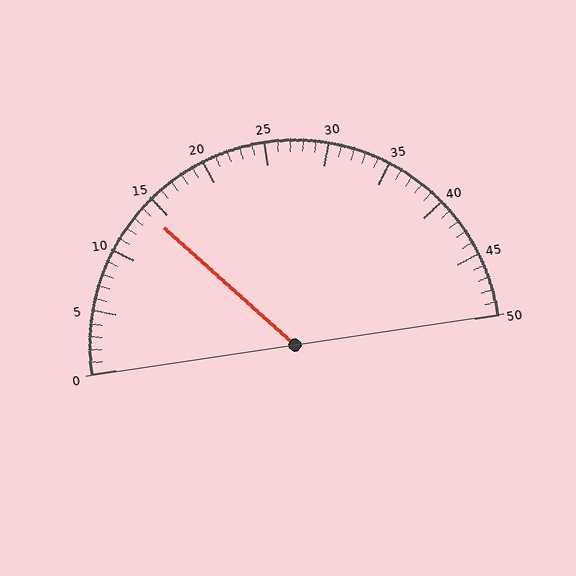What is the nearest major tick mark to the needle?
The nearest major tick mark is 15.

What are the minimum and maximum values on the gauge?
The gauge ranges from 0 to 50.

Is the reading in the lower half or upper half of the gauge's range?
The reading is in the lower half of the range (0 to 50).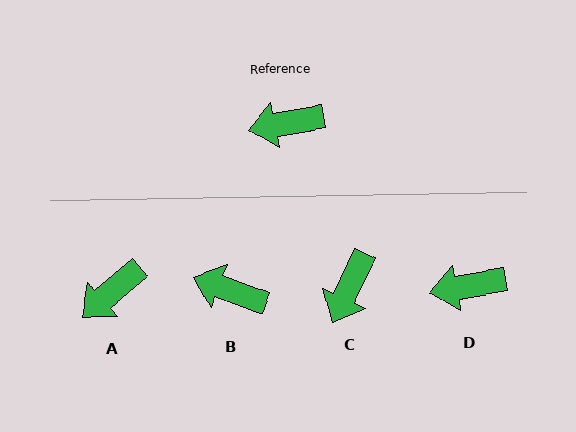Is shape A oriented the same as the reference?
No, it is off by about 30 degrees.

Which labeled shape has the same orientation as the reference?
D.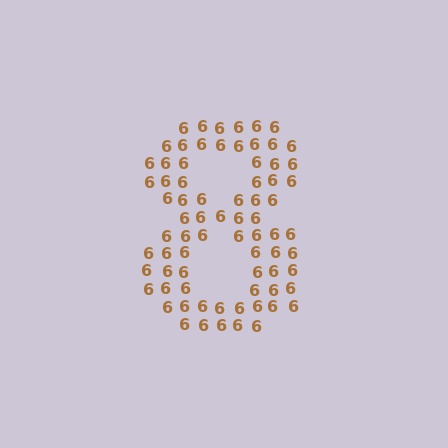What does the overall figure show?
The overall figure shows the digit 8.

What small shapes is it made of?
It is made of small digit 6's.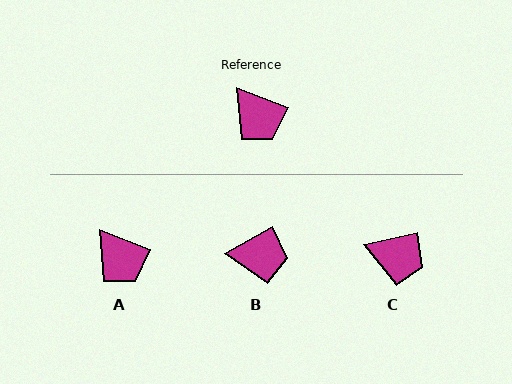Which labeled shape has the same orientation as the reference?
A.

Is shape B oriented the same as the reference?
No, it is off by about 51 degrees.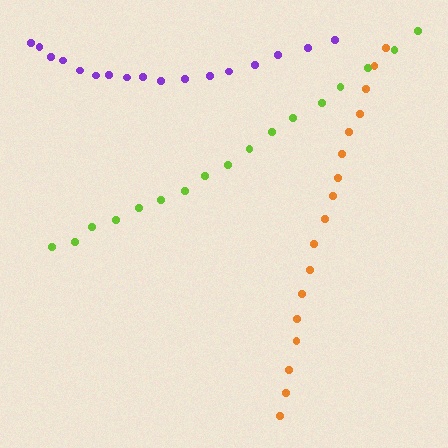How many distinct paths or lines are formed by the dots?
There are 3 distinct paths.